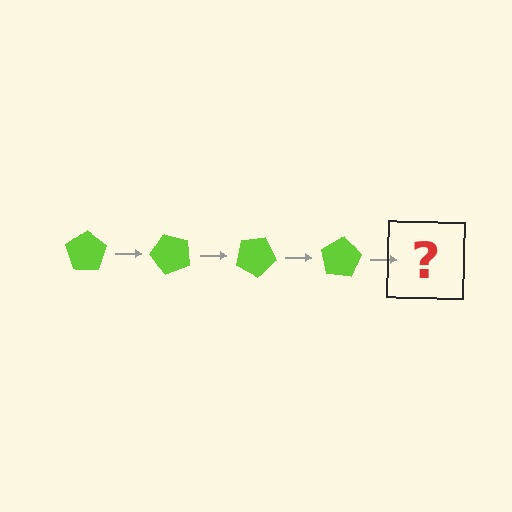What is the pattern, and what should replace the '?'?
The pattern is that the pentagon rotates 50 degrees each step. The '?' should be a lime pentagon rotated 200 degrees.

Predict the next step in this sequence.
The next step is a lime pentagon rotated 200 degrees.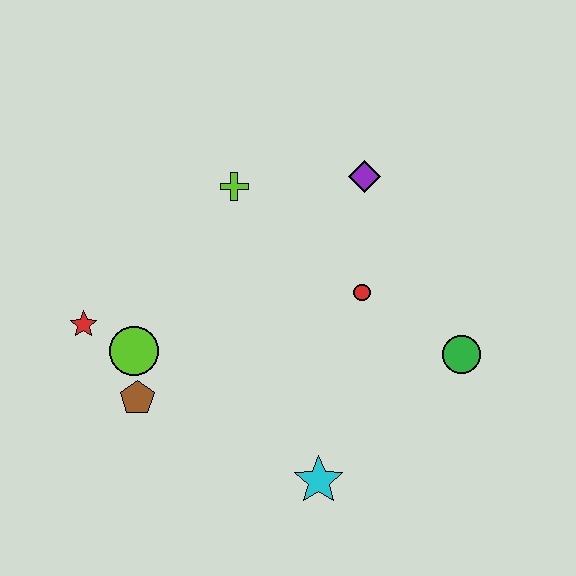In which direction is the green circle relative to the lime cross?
The green circle is to the right of the lime cross.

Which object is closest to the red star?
The lime circle is closest to the red star.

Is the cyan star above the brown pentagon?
No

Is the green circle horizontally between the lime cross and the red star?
No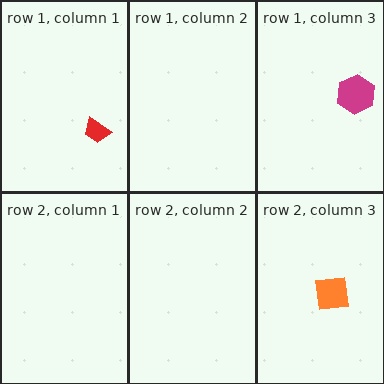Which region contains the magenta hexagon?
The row 1, column 3 region.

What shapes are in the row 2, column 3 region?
The orange square.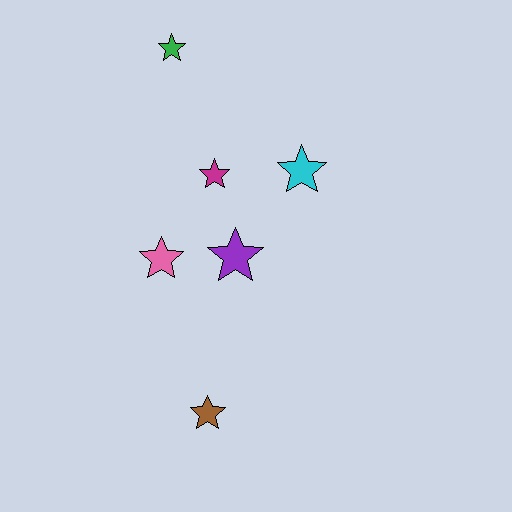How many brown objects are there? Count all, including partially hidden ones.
There is 1 brown object.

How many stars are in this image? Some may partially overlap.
There are 6 stars.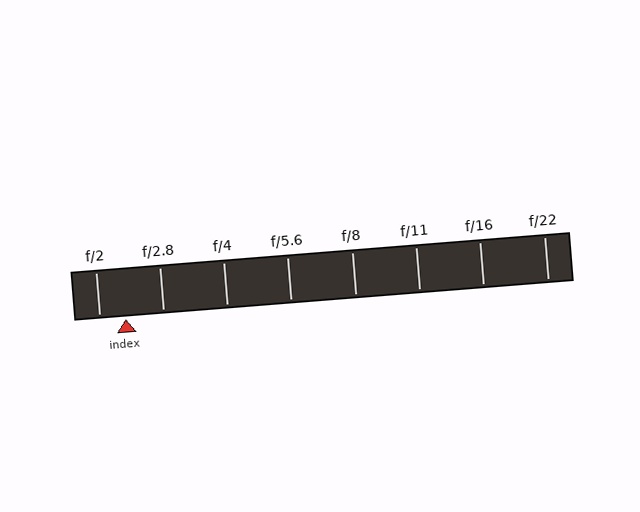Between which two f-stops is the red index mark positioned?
The index mark is between f/2 and f/2.8.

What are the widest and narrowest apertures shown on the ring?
The widest aperture shown is f/2 and the narrowest is f/22.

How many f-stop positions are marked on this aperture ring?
There are 8 f-stop positions marked.